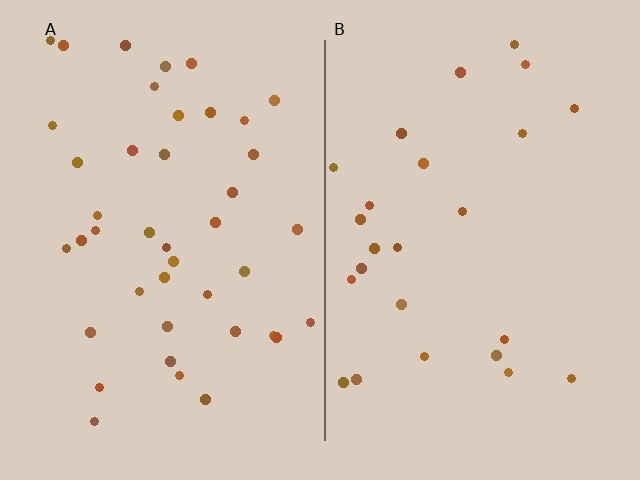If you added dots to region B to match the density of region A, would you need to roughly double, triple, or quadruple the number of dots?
Approximately double.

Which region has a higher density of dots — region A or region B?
A (the left).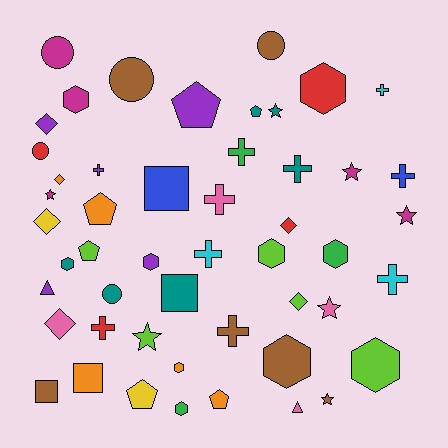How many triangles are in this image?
There are 2 triangles.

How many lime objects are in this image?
There are 5 lime objects.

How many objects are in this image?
There are 50 objects.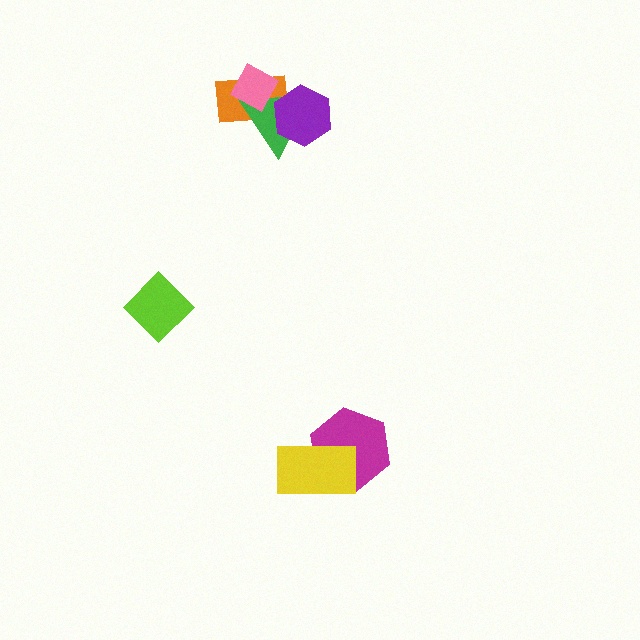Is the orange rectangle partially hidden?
Yes, it is partially covered by another shape.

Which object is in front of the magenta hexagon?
The yellow rectangle is in front of the magenta hexagon.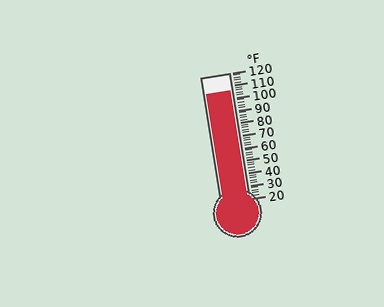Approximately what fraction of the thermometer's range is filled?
The thermometer is filled to approximately 85% of its range.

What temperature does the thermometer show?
The thermometer shows approximately 106°F.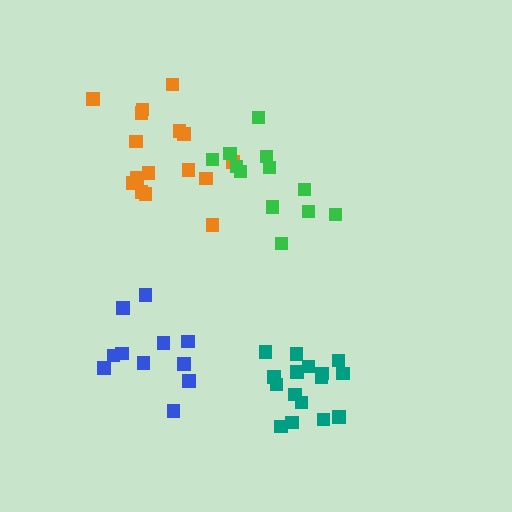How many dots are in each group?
Group 1: 11 dots, Group 2: 16 dots, Group 3: 12 dots, Group 4: 16 dots (55 total).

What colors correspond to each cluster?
The clusters are colored: blue, orange, green, teal.